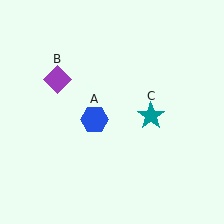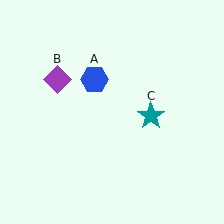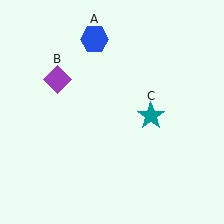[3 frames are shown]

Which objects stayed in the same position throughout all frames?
Purple diamond (object B) and teal star (object C) remained stationary.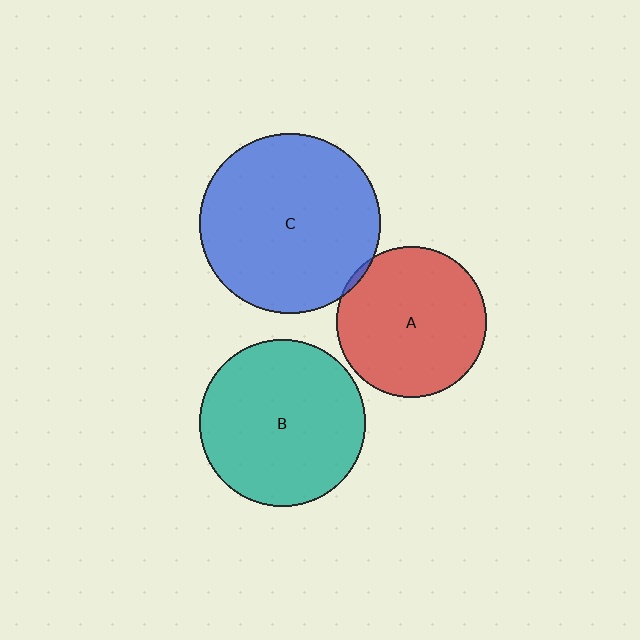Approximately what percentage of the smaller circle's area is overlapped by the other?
Approximately 5%.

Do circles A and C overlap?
Yes.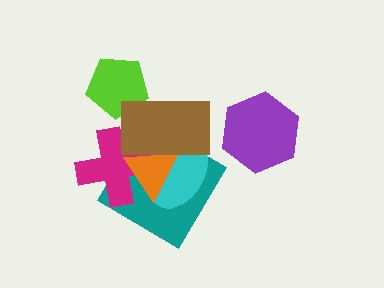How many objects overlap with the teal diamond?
4 objects overlap with the teal diamond.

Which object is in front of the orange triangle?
The brown rectangle is in front of the orange triangle.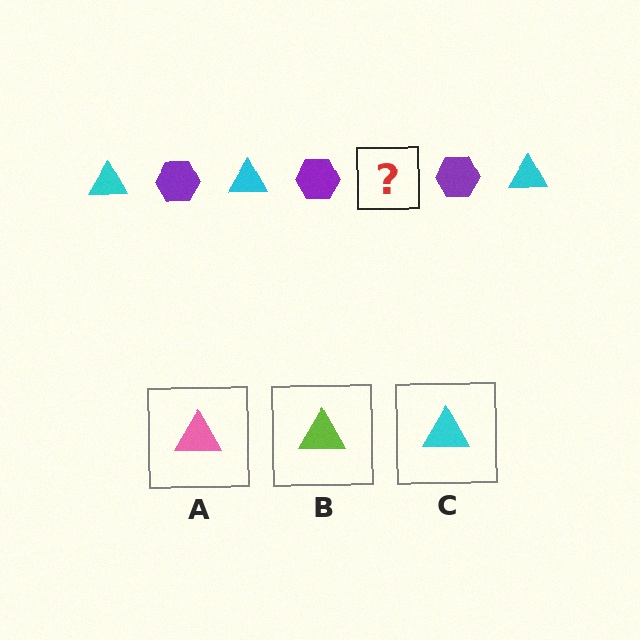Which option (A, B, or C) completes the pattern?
C.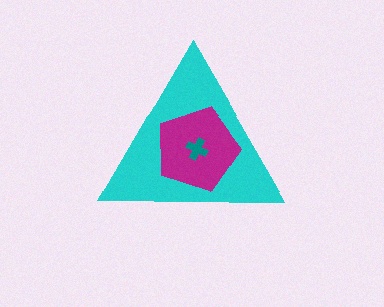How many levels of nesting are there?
3.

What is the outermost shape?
The cyan triangle.